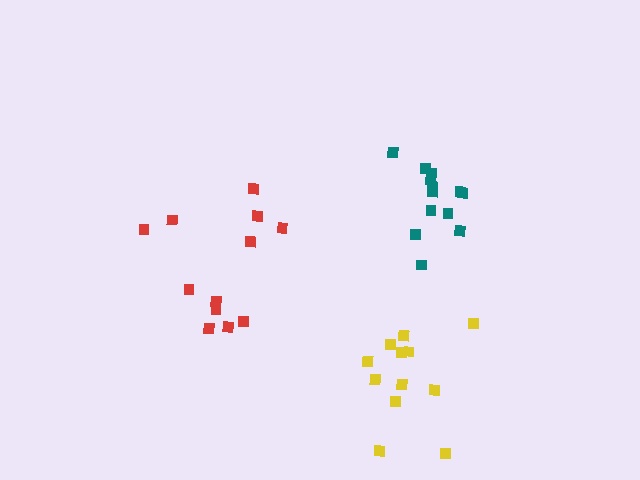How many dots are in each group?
Group 1: 13 dots, Group 2: 12 dots, Group 3: 12 dots (37 total).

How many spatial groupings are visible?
There are 3 spatial groupings.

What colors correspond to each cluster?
The clusters are colored: teal, red, yellow.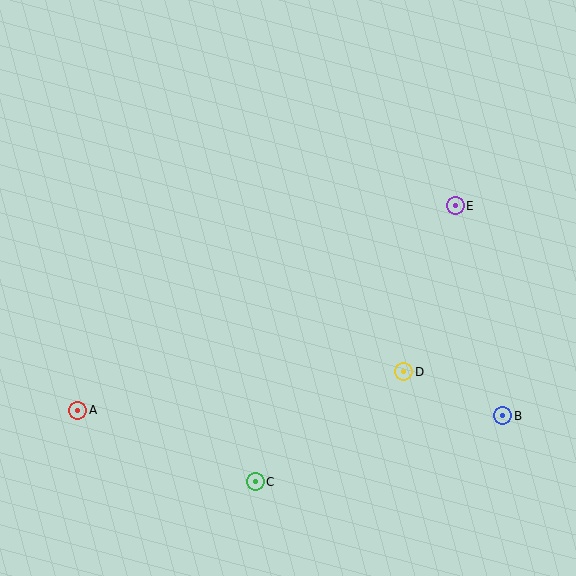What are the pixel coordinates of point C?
Point C is at (255, 482).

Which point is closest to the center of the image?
Point D at (404, 372) is closest to the center.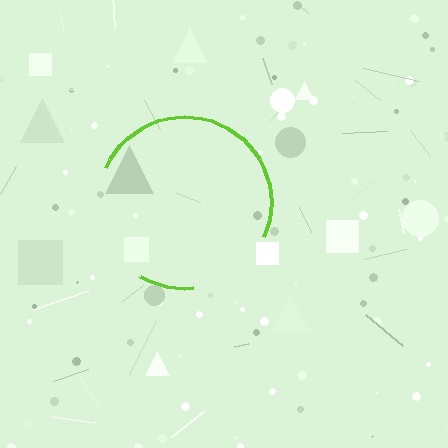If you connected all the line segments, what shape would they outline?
They would outline a circle.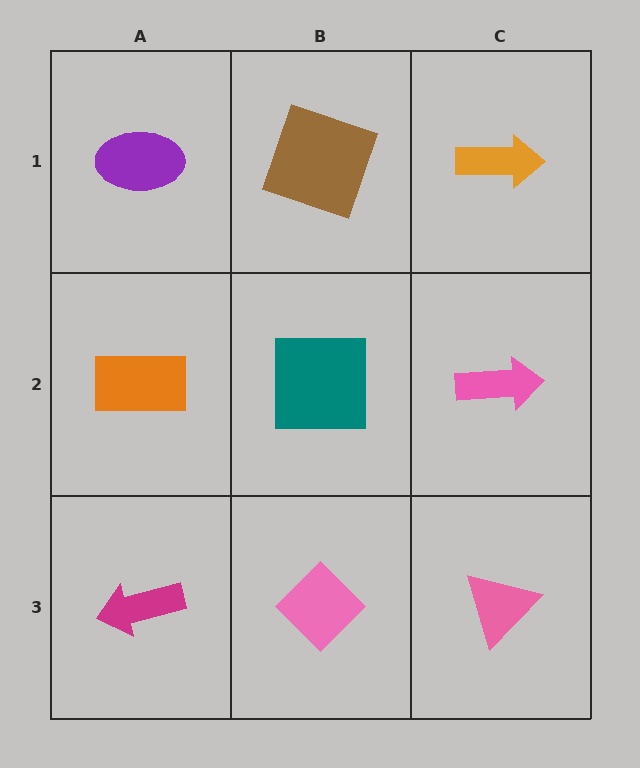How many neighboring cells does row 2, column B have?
4.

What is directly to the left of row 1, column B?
A purple ellipse.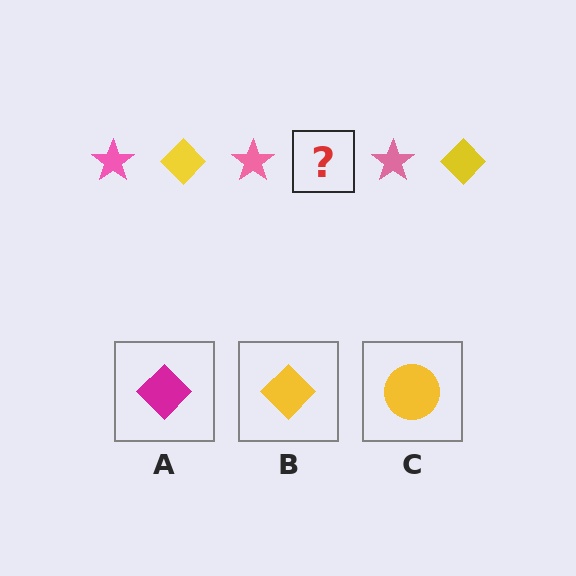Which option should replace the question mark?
Option B.